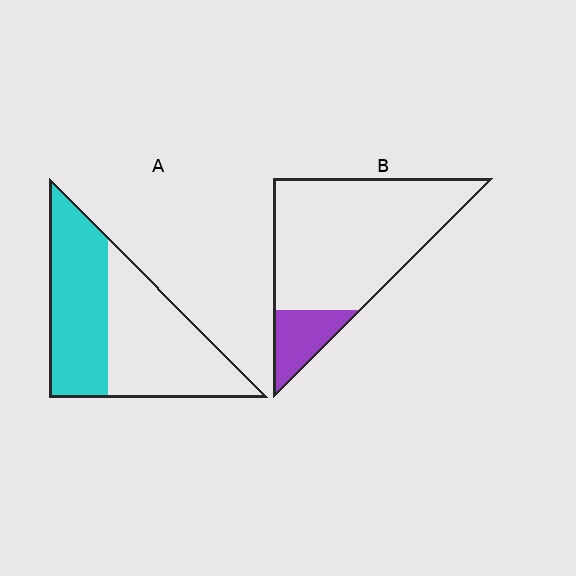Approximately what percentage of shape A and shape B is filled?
A is approximately 45% and B is approximately 15%.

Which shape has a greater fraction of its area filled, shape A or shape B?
Shape A.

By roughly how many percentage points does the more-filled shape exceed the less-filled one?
By roughly 30 percentage points (A over B).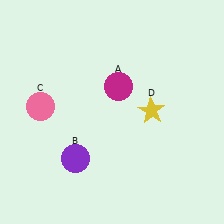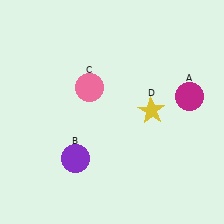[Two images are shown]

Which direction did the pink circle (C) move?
The pink circle (C) moved right.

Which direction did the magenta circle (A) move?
The magenta circle (A) moved right.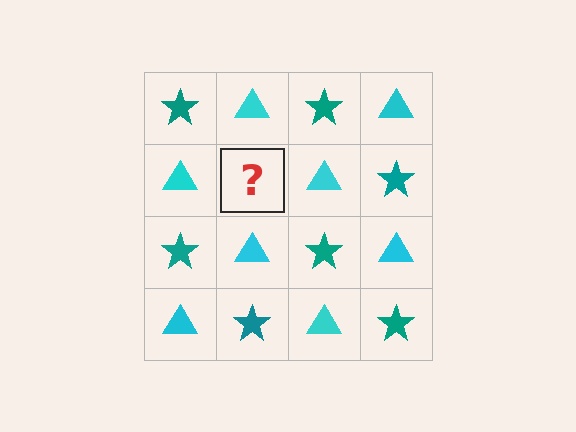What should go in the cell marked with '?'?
The missing cell should contain a teal star.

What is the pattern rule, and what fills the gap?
The rule is that it alternates teal star and cyan triangle in a checkerboard pattern. The gap should be filled with a teal star.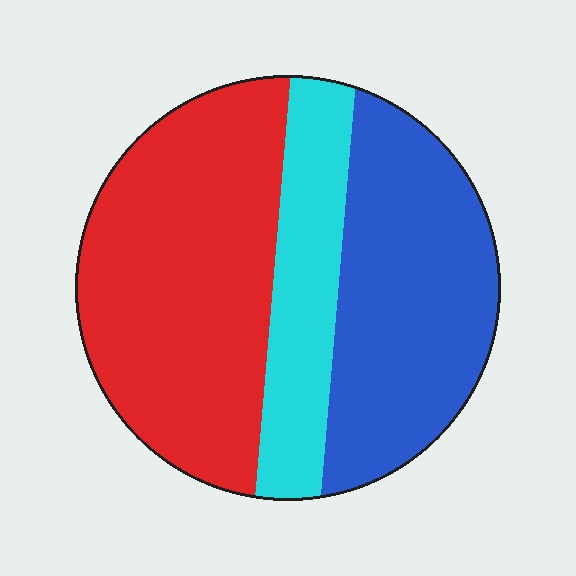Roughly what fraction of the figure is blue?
Blue takes up about one third (1/3) of the figure.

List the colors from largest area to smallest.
From largest to smallest: red, blue, cyan.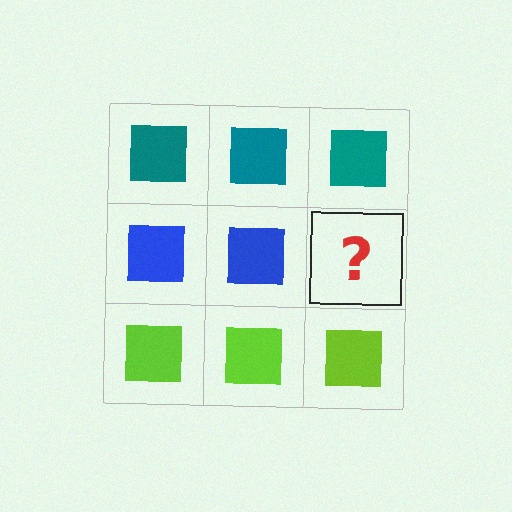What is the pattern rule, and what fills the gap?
The rule is that each row has a consistent color. The gap should be filled with a blue square.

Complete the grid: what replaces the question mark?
The question mark should be replaced with a blue square.